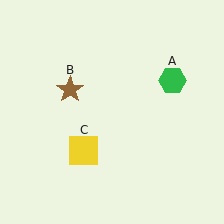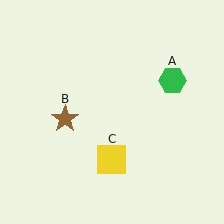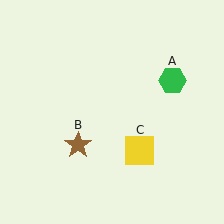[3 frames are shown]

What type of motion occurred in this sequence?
The brown star (object B), yellow square (object C) rotated counterclockwise around the center of the scene.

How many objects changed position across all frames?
2 objects changed position: brown star (object B), yellow square (object C).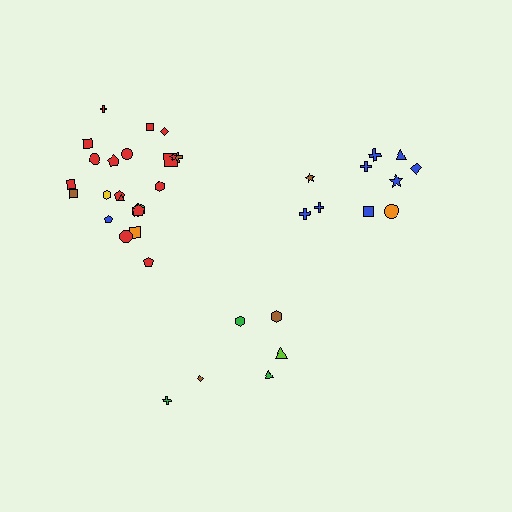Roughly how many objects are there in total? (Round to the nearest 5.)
Roughly 40 objects in total.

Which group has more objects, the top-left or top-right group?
The top-left group.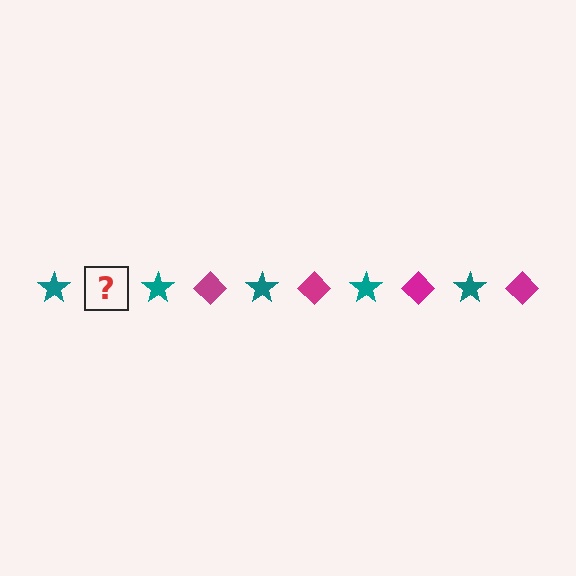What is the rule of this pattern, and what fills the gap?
The rule is that the pattern alternates between teal star and magenta diamond. The gap should be filled with a magenta diamond.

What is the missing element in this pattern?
The missing element is a magenta diamond.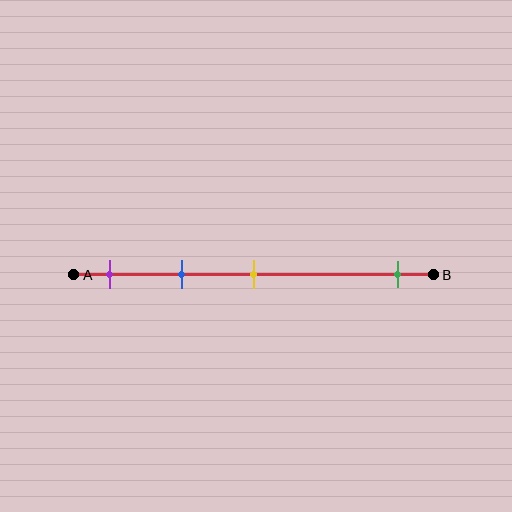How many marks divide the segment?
There are 4 marks dividing the segment.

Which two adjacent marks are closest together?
The purple and blue marks are the closest adjacent pair.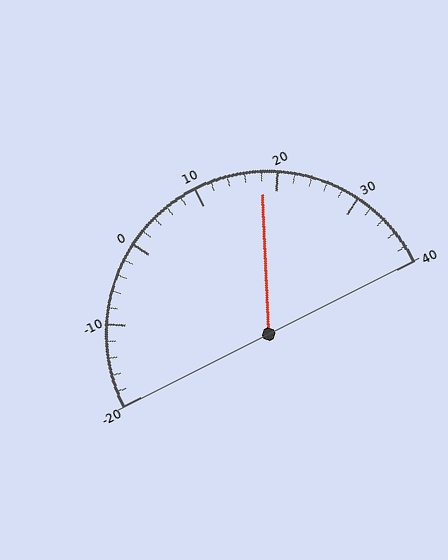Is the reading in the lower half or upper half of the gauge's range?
The reading is in the upper half of the range (-20 to 40).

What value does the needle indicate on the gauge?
The needle indicates approximately 18.